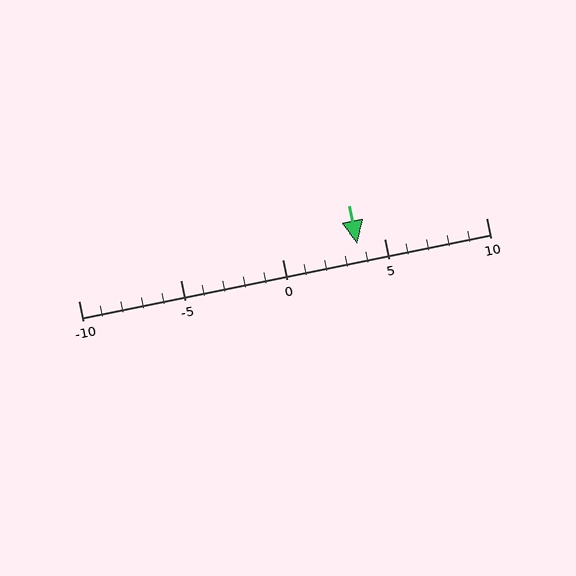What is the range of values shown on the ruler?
The ruler shows values from -10 to 10.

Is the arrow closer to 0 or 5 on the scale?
The arrow is closer to 5.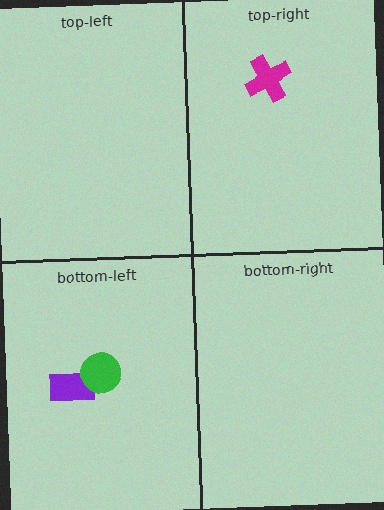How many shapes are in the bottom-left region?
2.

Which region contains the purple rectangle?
The bottom-left region.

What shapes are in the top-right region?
The magenta cross.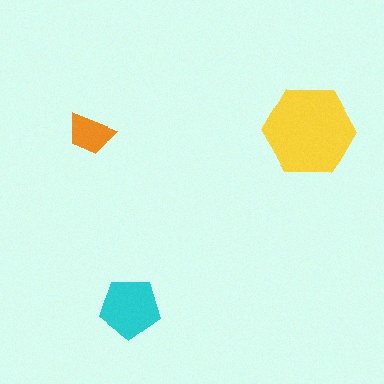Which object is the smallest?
The orange trapezoid.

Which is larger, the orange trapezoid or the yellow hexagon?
The yellow hexagon.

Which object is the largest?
The yellow hexagon.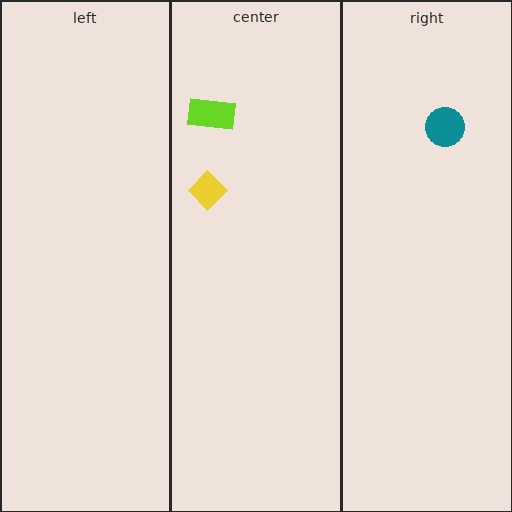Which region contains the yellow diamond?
The center region.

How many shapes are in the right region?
1.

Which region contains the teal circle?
The right region.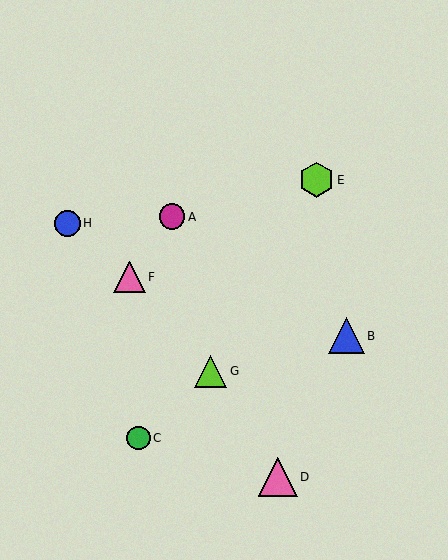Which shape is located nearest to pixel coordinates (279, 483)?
The pink triangle (labeled D) at (278, 477) is nearest to that location.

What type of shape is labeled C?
Shape C is a green circle.